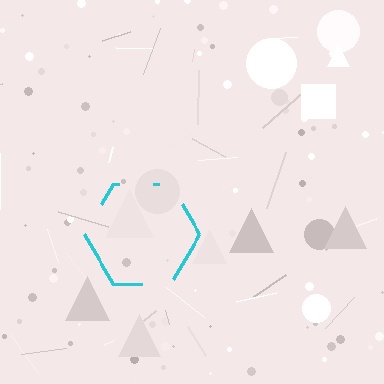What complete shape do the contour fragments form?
The contour fragments form a hexagon.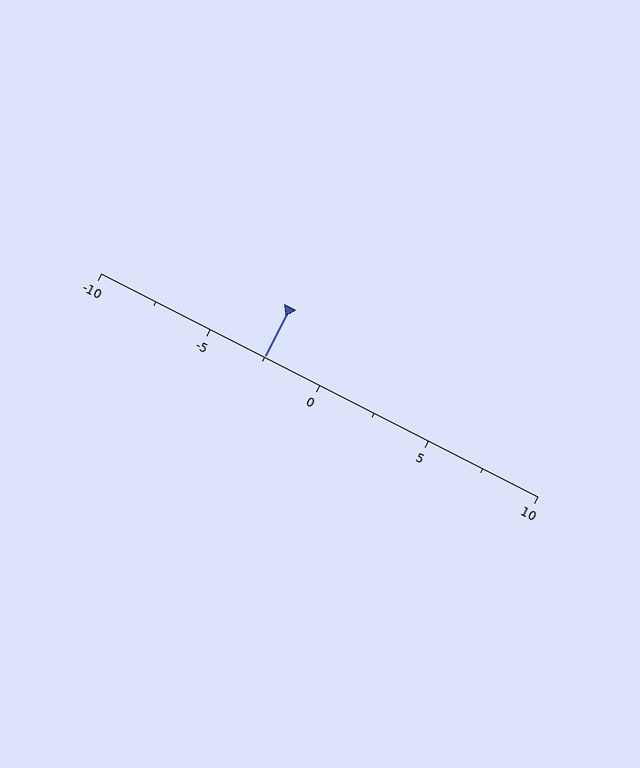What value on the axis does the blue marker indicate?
The marker indicates approximately -2.5.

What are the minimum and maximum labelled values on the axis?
The axis runs from -10 to 10.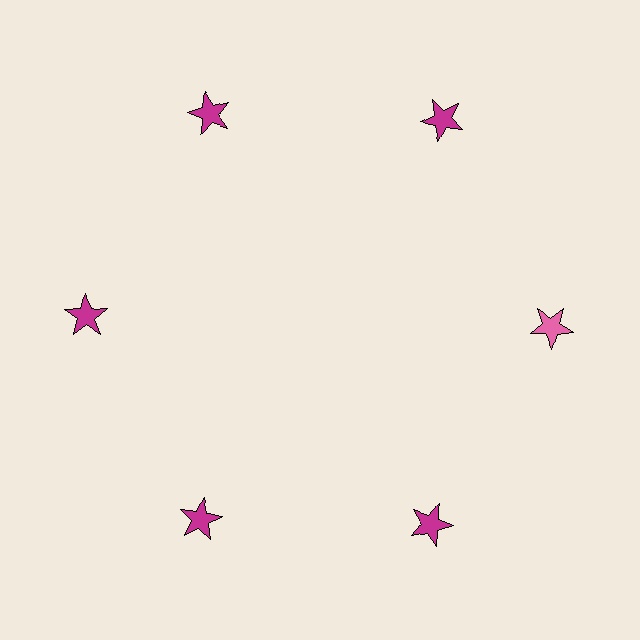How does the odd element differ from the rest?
It has a different color: pink instead of magenta.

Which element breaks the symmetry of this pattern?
The pink star at roughly the 3 o'clock position breaks the symmetry. All other shapes are magenta stars.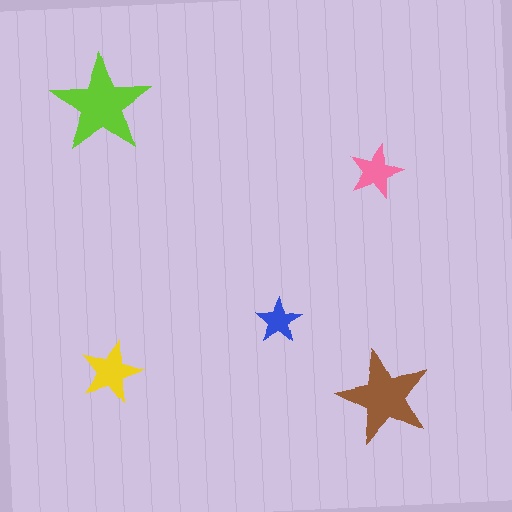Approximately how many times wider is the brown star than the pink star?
About 1.5 times wider.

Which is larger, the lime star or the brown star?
The lime one.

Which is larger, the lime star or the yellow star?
The lime one.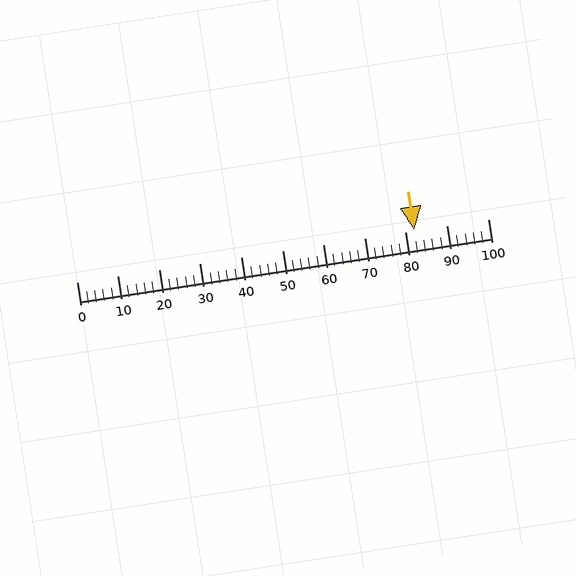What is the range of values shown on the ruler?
The ruler shows values from 0 to 100.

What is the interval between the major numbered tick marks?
The major tick marks are spaced 10 units apart.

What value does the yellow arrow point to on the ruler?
The yellow arrow points to approximately 82.